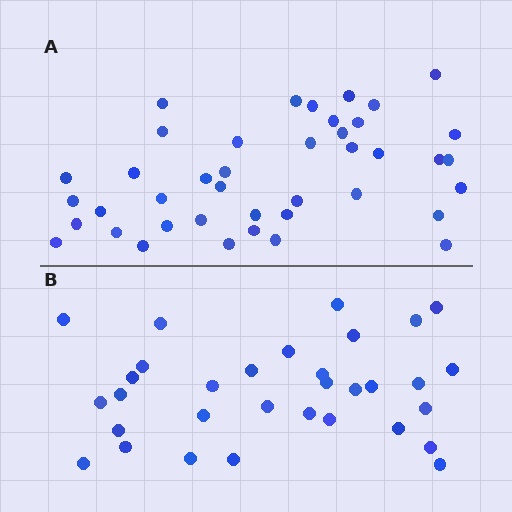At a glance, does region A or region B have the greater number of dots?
Region A (the top region) has more dots.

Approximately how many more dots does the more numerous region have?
Region A has roughly 8 or so more dots than region B.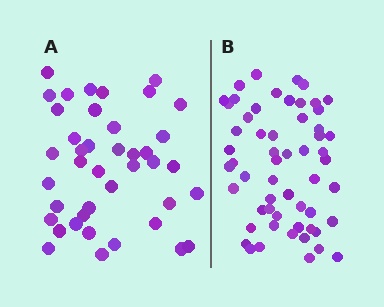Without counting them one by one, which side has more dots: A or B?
Region B (the right region) has more dots.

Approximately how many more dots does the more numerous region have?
Region B has approximately 15 more dots than region A.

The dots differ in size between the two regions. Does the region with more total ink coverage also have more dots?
No. Region A has more total ink coverage because its dots are larger, but region B actually contains more individual dots. Total area can be misleading — the number of items is what matters here.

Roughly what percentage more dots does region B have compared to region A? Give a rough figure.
About 40% more.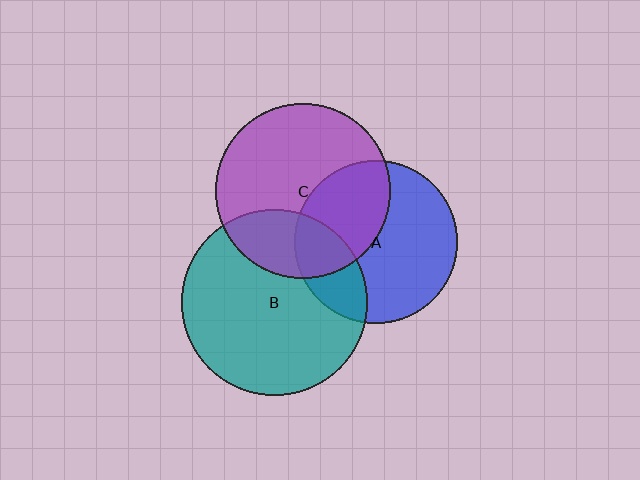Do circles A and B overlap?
Yes.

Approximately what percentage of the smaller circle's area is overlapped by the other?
Approximately 25%.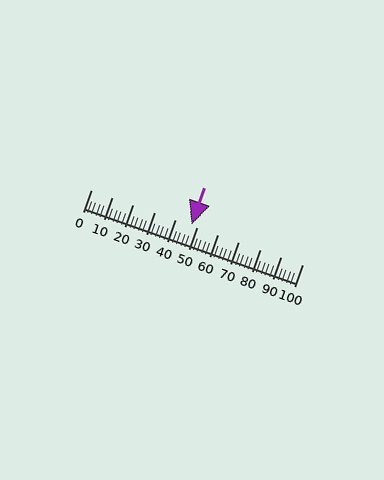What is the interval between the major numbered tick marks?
The major tick marks are spaced 10 units apart.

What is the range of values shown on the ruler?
The ruler shows values from 0 to 100.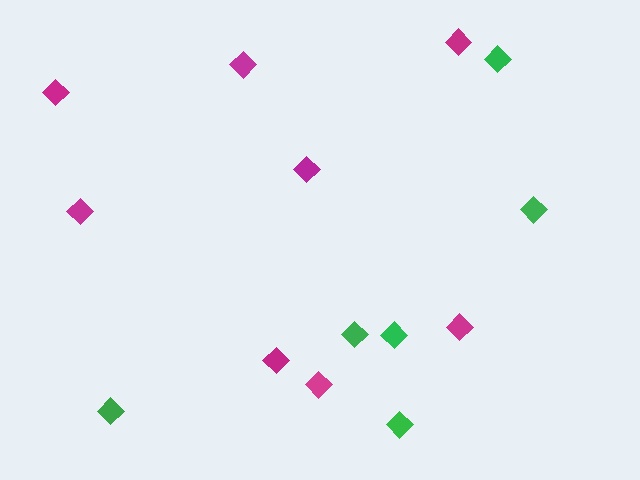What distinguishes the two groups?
There are 2 groups: one group of green diamonds (6) and one group of magenta diamonds (8).